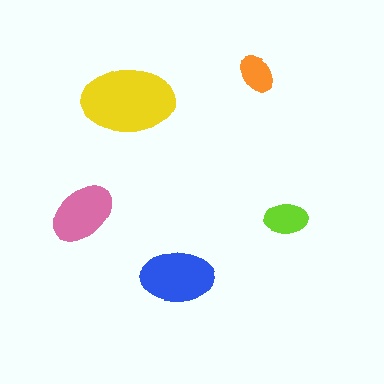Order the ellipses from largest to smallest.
the yellow one, the blue one, the pink one, the lime one, the orange one.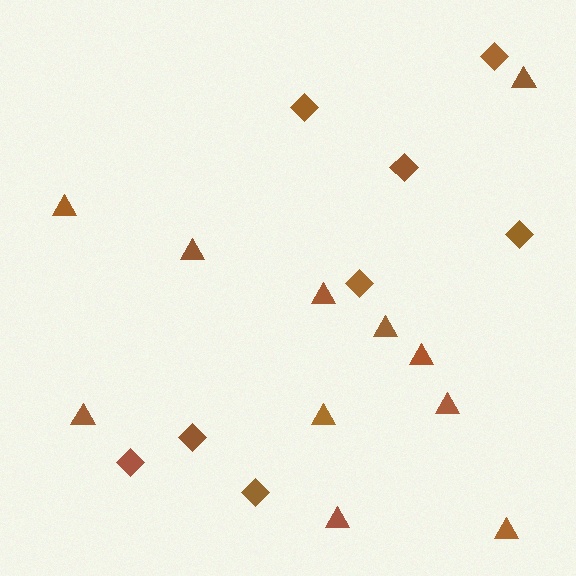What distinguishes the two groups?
There are 2 groups: one group of diamonds (8) and one group of triangles (11).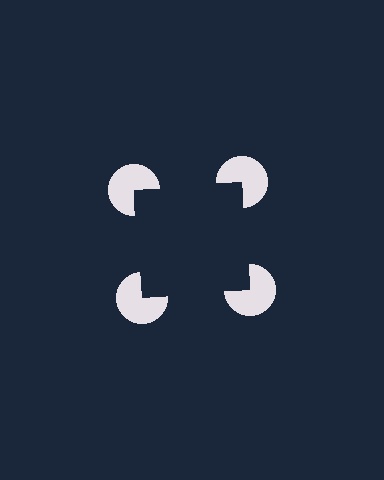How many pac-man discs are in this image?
There are 4 — one at each vertex of the illusory square.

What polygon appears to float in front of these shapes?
An illusory square — its edges are inferred from the aligned wedge cuts in the pac-man discs, not physically drawn.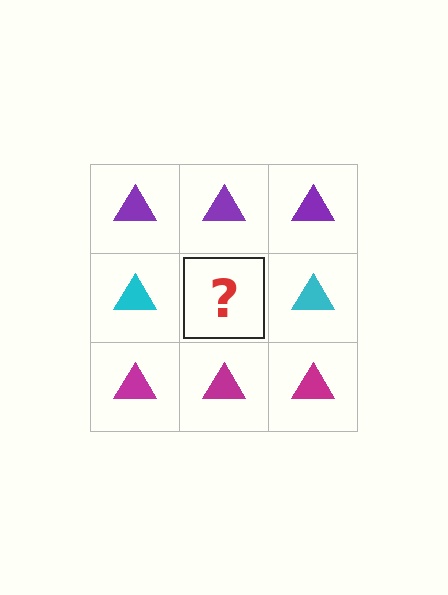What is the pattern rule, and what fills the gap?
The rule is that each row has a consistent color. The gap should be filled with a cyan triangle.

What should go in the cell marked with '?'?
The missing cell should contain a cyan triangle.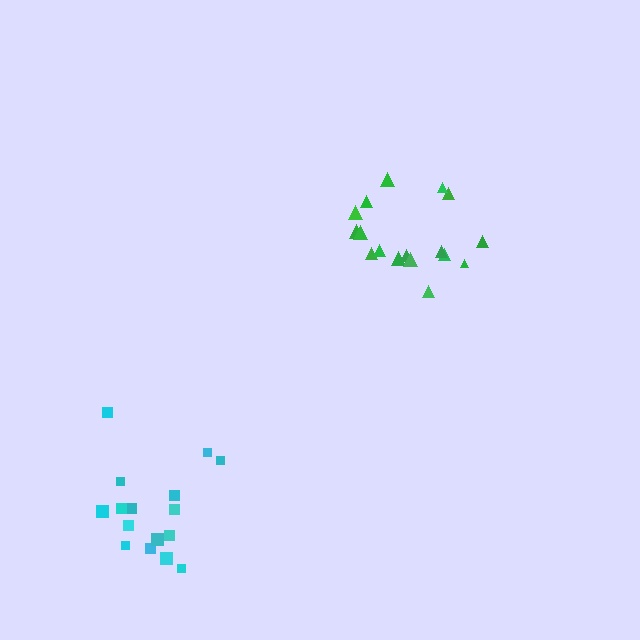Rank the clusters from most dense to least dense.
cyan, green.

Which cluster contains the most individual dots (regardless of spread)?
Green (17).